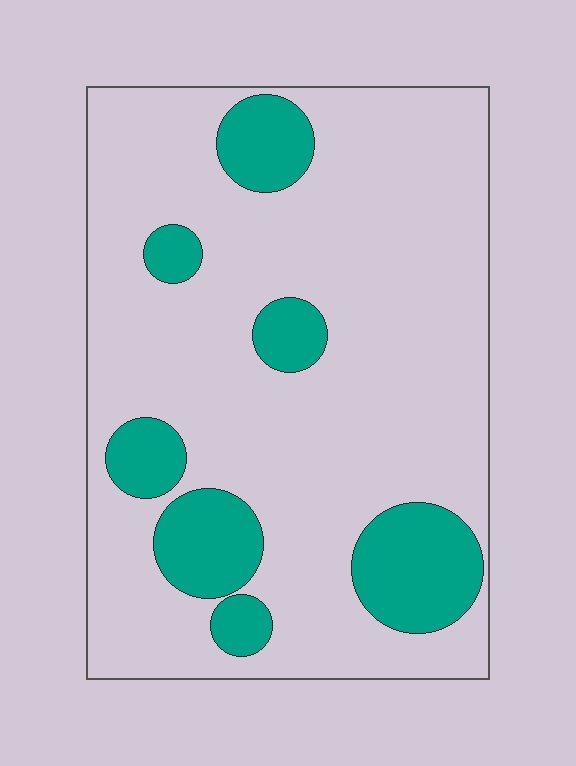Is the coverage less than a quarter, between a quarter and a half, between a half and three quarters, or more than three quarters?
Less than a quarter.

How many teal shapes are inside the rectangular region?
7.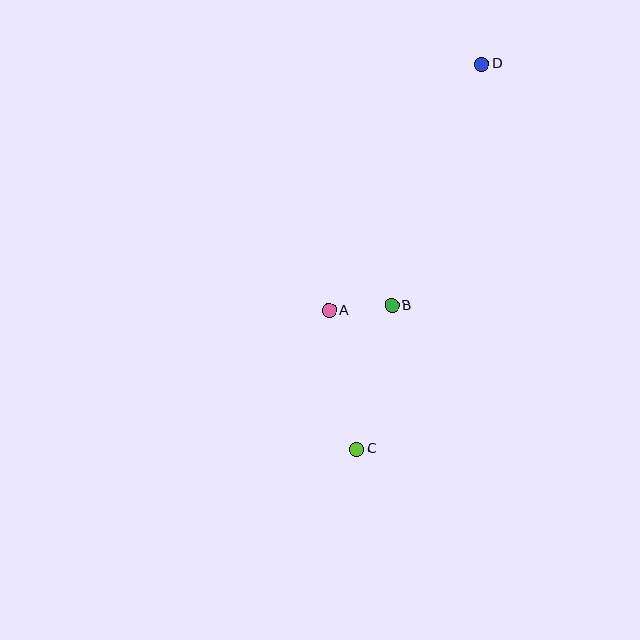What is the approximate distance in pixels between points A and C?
The distance between A and C is approximately 141 pixels.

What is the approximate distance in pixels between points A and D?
The distance between A and D is approximately 290 pixels.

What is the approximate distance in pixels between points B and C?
The distance between B and C is approximately 148 pixels.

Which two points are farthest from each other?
Points C and D are farthest from each other.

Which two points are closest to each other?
Points A and B are closest to each other.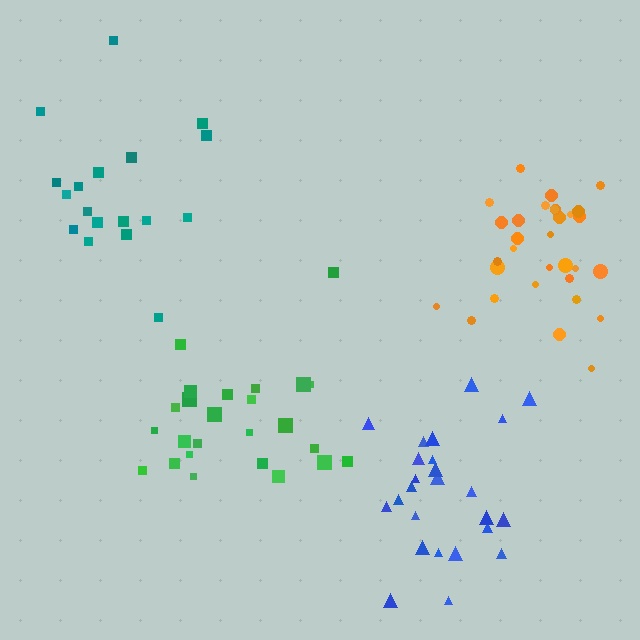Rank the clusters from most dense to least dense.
blue, orange, green, teal.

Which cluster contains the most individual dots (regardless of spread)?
Orange (31).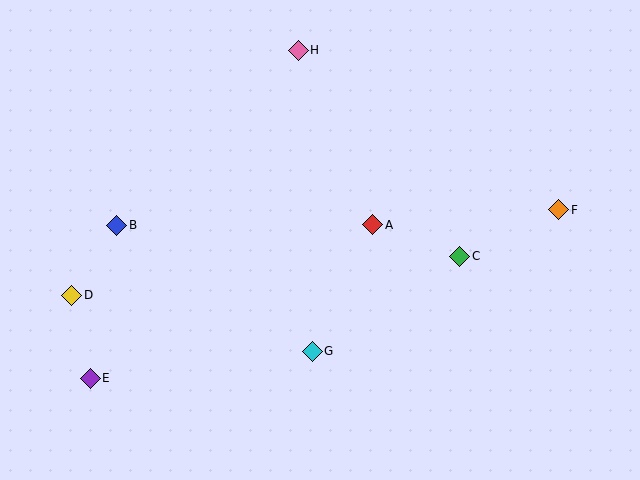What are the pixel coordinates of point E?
Point E is at (90, 378).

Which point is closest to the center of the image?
Point A at (373, 225) is closest to the center.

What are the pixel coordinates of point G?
Point G is at (312, 351).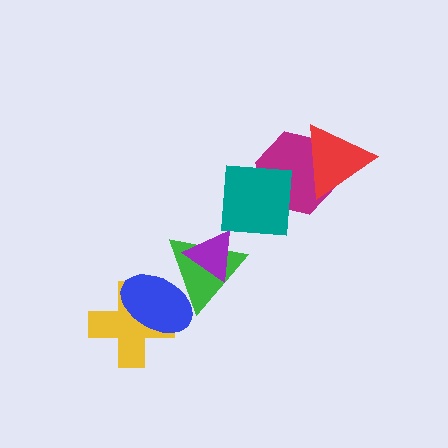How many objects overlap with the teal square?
1 object overlaps with the teal square.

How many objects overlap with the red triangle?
1 object overlaps with the red triangle.